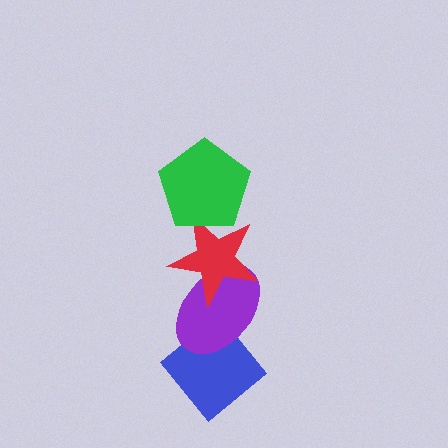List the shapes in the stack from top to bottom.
From top to bottom: the green pentagon, the red star, the purple ellipse, the blue diamond.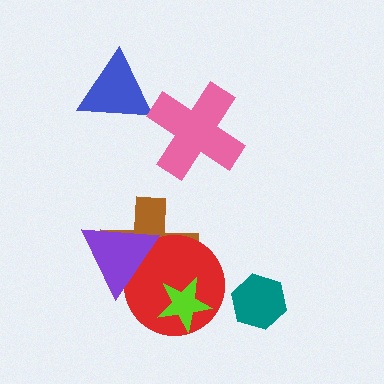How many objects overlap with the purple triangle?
2 objects overlap with the purple triangle.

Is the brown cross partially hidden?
Yes, it is partially covered by another shape.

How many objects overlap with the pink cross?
0 objects overlap with the pink cross.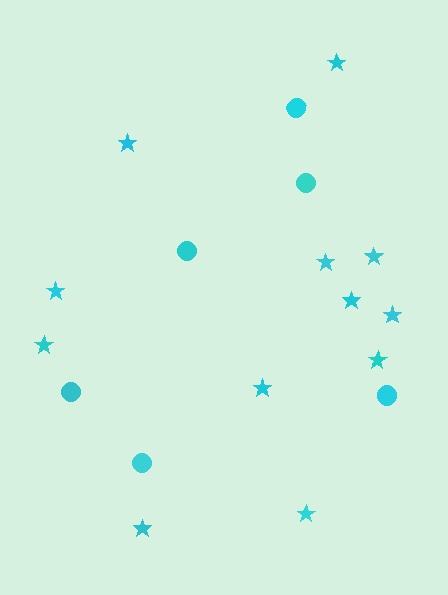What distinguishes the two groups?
There are 2 groups: one group of circles (6) and one group of stars (12).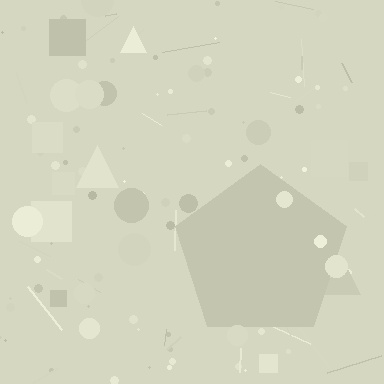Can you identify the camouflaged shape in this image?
The camouflaged shape is a pentagon.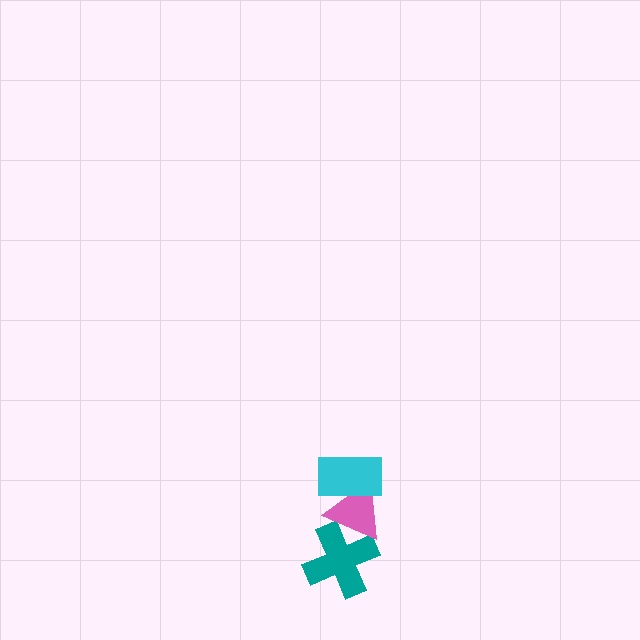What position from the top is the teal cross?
The teal cross is 3rd from the top.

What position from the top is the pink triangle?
The pink triangle is 2nd from the top.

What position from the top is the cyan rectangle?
The cyan rectangle is 1st from the top.